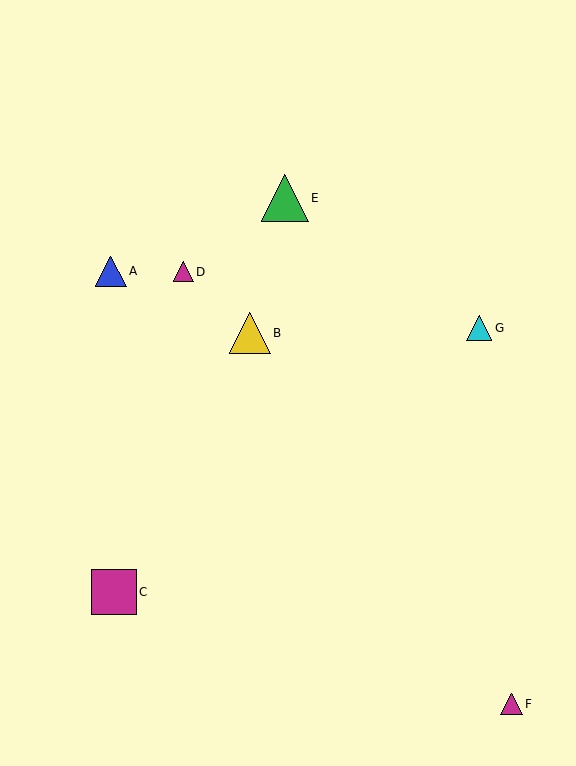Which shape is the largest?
The green triangle (labeled E) is the largest.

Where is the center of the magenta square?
The center of the magenta square is at (114, 592).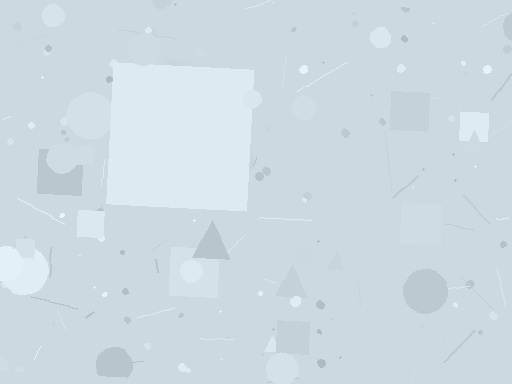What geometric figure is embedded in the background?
A square is embedded in the background.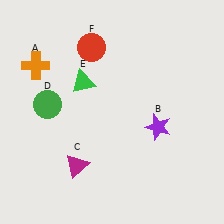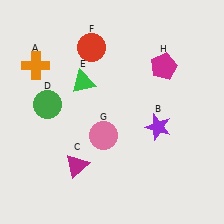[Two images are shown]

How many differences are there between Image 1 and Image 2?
There are 2 differences between the two images.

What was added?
A pink circle (G), a magenta pentagon (H) were added in Image 2.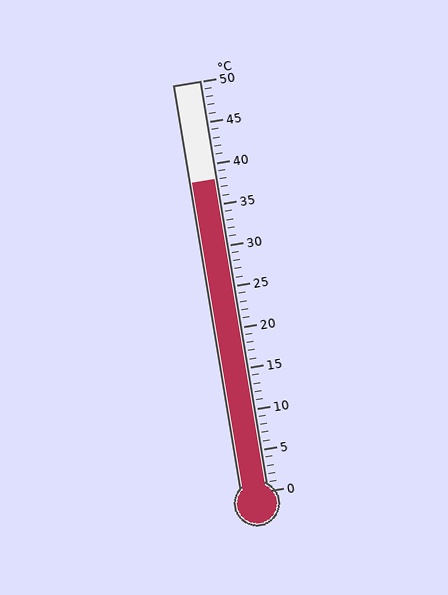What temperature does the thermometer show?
The thermometer shows approximately 38°C.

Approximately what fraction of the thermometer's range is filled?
The thermometer is filled to approximately 75% of its range.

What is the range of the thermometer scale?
The thermometer scale ranges from 0°C to 50°C.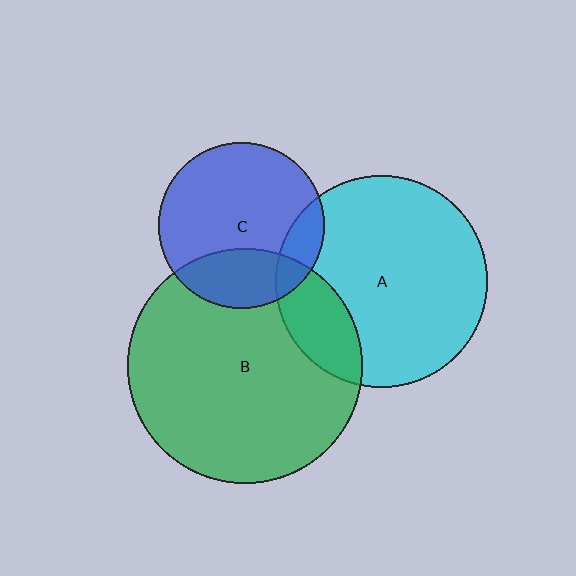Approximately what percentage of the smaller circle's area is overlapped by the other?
Approximately 20%.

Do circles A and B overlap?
Yes.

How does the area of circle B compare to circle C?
Approximately 2.0 times.